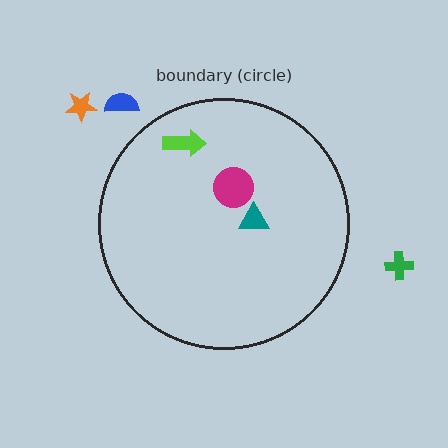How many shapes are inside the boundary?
3 inside, 3 outside.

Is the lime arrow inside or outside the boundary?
Inside.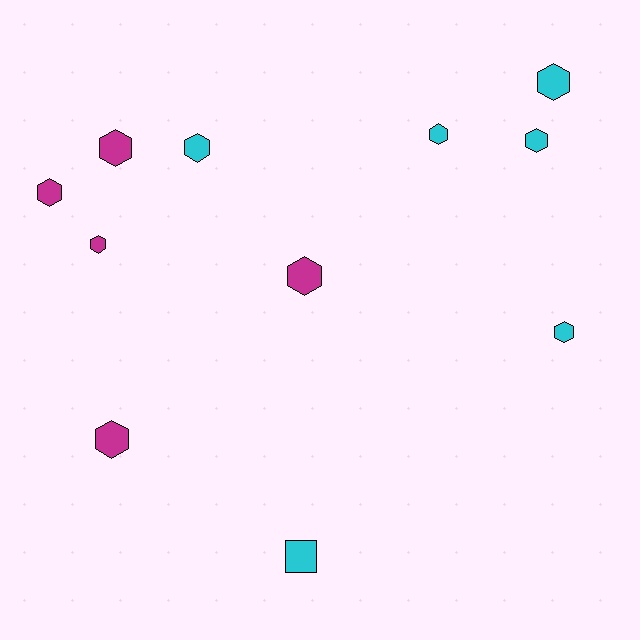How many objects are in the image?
There are 11 objects.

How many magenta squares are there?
There are no magenta squares.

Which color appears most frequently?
Cyan, with 6 objects.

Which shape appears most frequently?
Hexagon, with 10 objects.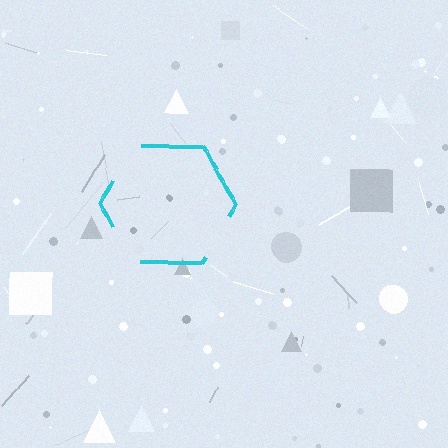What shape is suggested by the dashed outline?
The dashed outline suggests a hexagon.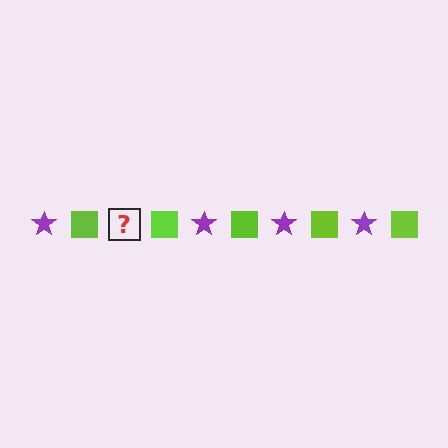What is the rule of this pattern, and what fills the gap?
The rule is that the pattern alternates between purple star and lime square. The gap should be filled with a purple star.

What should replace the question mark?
The question mark should be replaced with a purple star.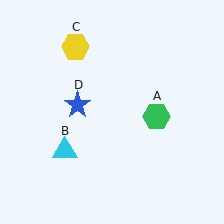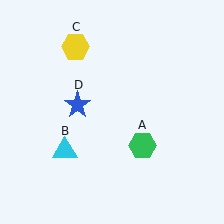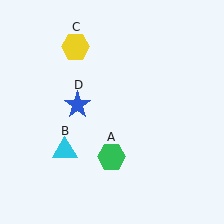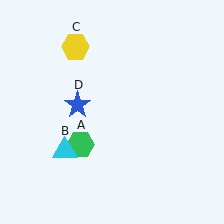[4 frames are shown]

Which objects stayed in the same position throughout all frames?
Cyan triangle (object B) and yellow hexagon (object C) and blue star (object D) remained stationary.